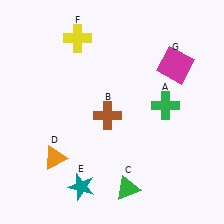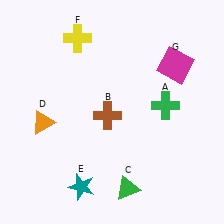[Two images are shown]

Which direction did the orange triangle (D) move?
The orange triangle (D) moved up.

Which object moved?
The orange triangle (D) moved up.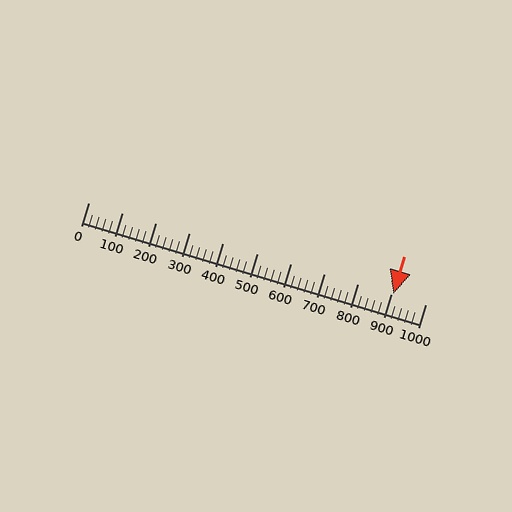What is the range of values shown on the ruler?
The ruler shows values from 0 to 1000.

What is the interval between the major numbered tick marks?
The major tick marks are spaced 100 units apart.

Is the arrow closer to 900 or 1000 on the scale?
The arrow is closer to 900.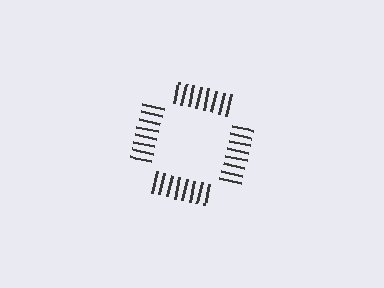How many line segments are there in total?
32 — 8 along each of the 4 edges.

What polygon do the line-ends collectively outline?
An illusory square — the line segments terminate on its edges but no continuous stroke is drawn.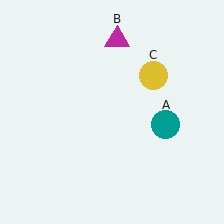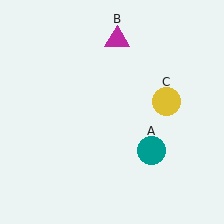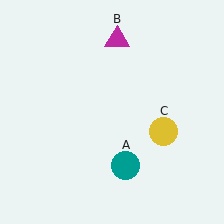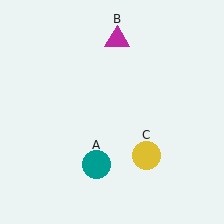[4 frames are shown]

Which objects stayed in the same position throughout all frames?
Magenta triangle (object B) remained stationary.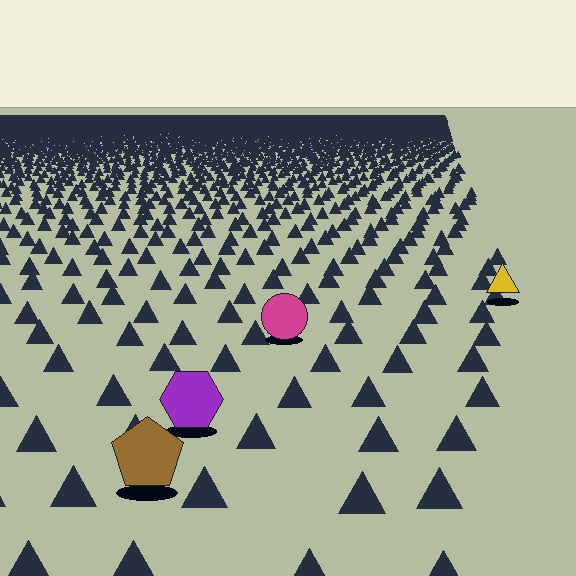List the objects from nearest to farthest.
From nearest to farthest: the brown pentagon, the purple hexagon, the magenta circle, the yellow triangle.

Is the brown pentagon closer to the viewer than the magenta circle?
Yes. The brown pentagon is closer — you can tell from the texture gradient: the ground texture is coarser near it.